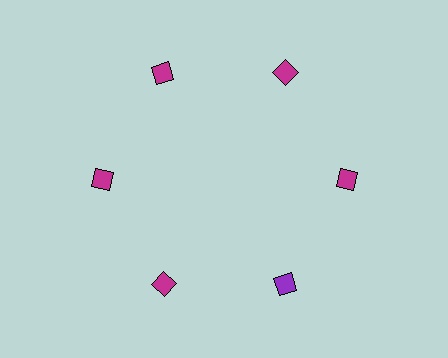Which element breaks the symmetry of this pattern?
The purple diamond at roughly the 5 o'clock position breaks the symmetry. All other shapes are magenta diamonds.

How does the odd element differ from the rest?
It has a different color: purple instead of magenta.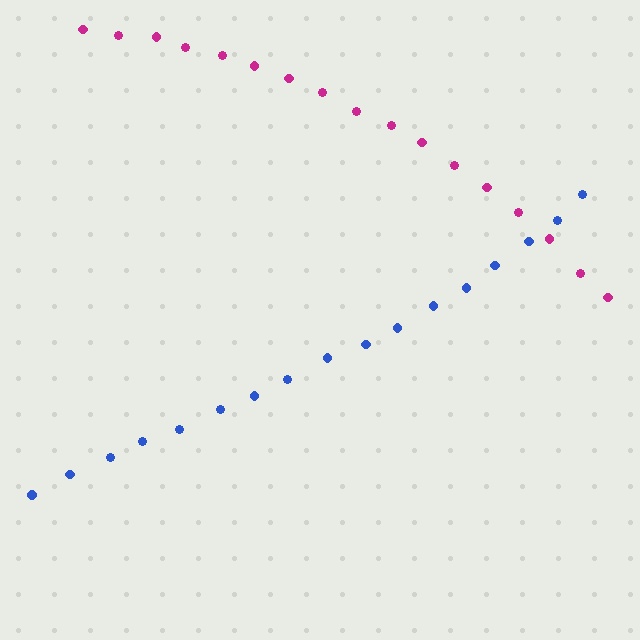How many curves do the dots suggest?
There are 2 distinct paths.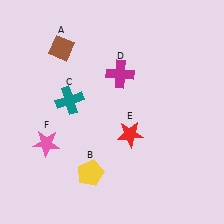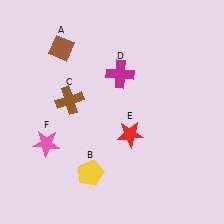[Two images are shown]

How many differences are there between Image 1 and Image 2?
There is 1 difference between the two images.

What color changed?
The cross (C) changed from teal in Image 1 to brown in Image 2.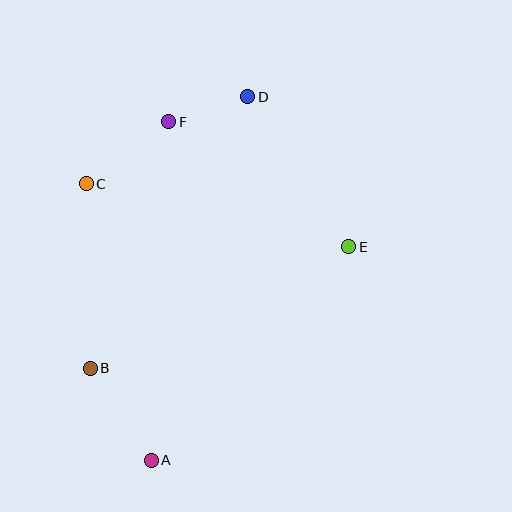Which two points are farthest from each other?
Points A and D are farthest from each other.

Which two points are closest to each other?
Points D and F are closest to each other.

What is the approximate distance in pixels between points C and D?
The distance between C and D is approximately 183 pixels.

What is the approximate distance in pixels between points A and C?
The distance between A and C is approximately 284 pixels.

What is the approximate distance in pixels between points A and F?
The distance between A and F is approximately 339 pixels.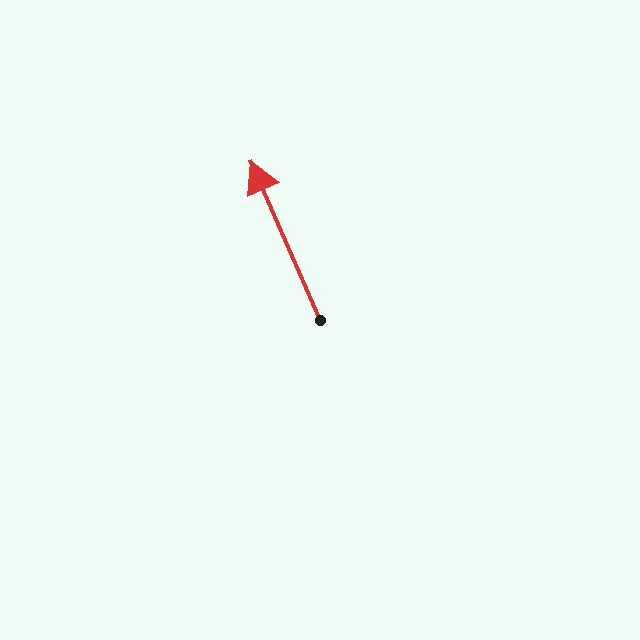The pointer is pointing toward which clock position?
Roughly 11 o'clock.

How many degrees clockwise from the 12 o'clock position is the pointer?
Approximately 336 degrees.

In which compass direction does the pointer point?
Northwest.